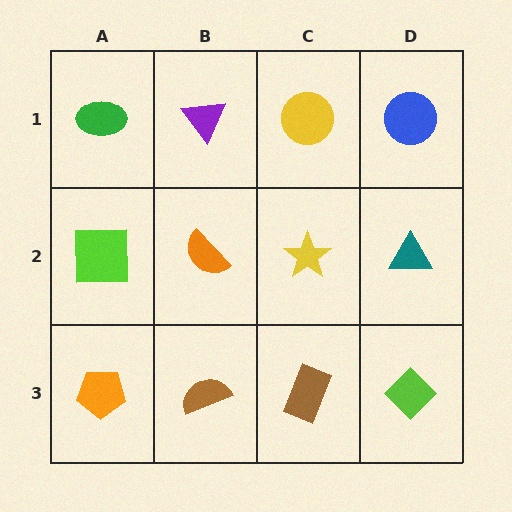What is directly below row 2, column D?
A lime diamond.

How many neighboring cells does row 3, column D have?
2.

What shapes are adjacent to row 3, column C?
A yellow star (row 2, column C), a brown semicircle (row 3, column B), a lime diamond (row 3, column D).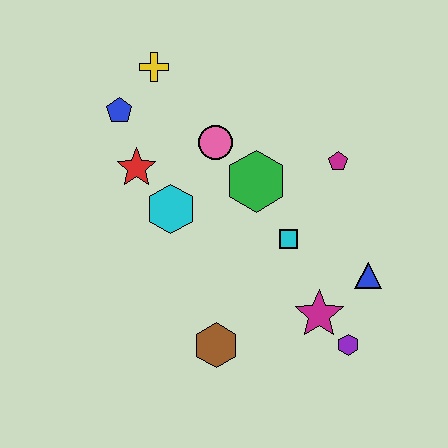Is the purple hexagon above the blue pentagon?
No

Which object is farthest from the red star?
The purple hexagon is farthest from the red star.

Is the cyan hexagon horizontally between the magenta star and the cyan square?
No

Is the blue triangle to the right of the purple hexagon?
Yes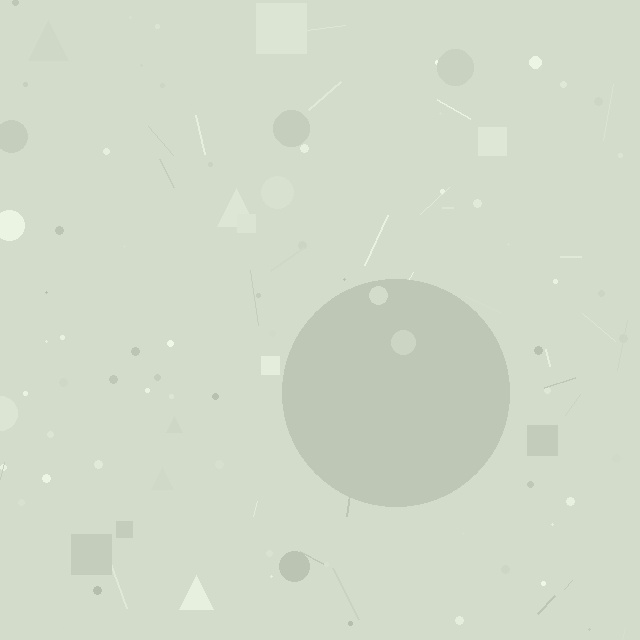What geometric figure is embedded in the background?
A circle is embedded in the background.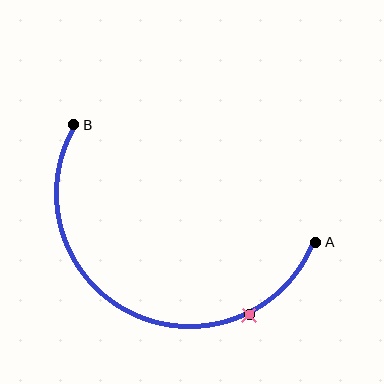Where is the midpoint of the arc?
The arc midpoint is the point on the curve farthest from the straight line joining A and B. It sits below that line.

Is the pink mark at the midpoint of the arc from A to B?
No. The pink mark lies on the arc but is closer to endpoint A. The arc midpoint would be at the point on the curve equidistant along the arc from both A and B.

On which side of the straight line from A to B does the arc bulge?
The arc bulges below the straight line connecting A and B.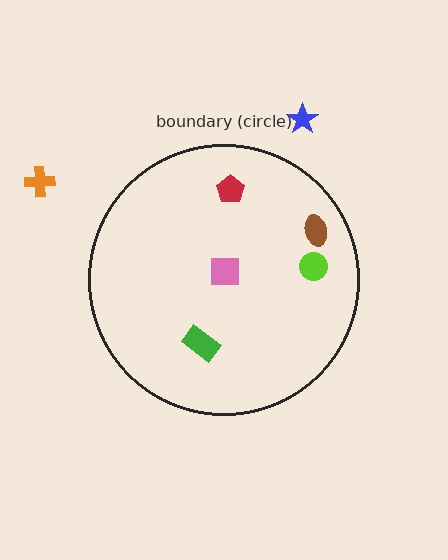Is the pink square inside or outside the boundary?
Inside.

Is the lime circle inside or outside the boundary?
Inside.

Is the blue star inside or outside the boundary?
Outside.